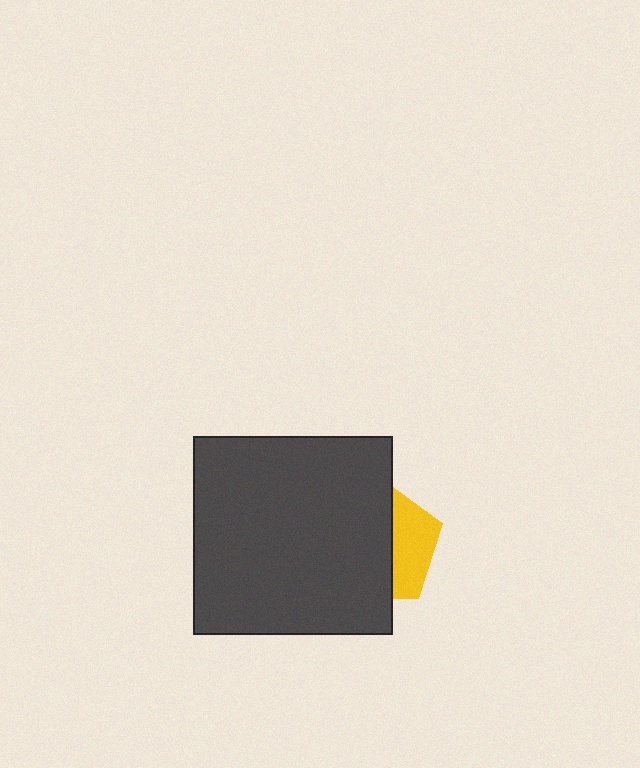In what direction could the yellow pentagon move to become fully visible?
The yellow pentagon could move right. That would shift it out from behind the dark gray square entirely.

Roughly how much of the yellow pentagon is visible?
A small part of it is visible (roughly 34%).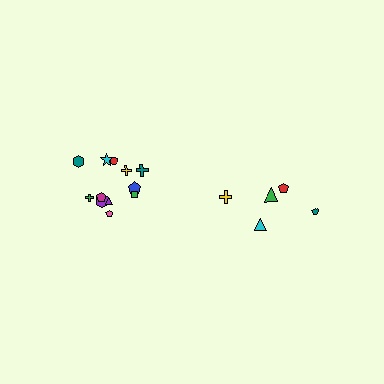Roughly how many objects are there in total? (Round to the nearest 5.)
Roughly 15 objects in total.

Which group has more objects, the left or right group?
The left group.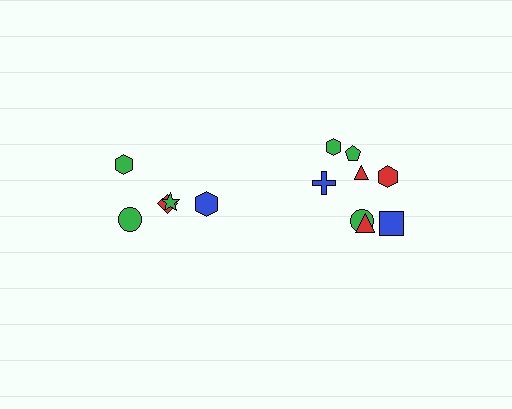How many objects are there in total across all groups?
There are 13 objects.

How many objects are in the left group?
There are 5 objects.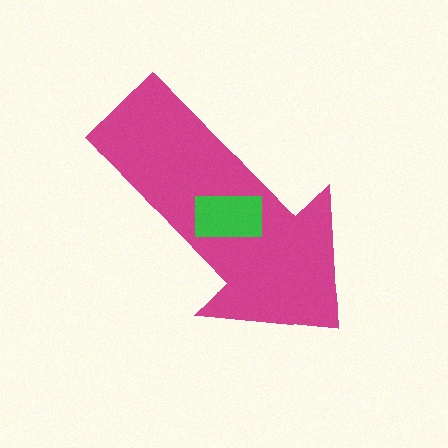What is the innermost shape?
The green rectangle.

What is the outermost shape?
The magenta arrow.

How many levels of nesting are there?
2.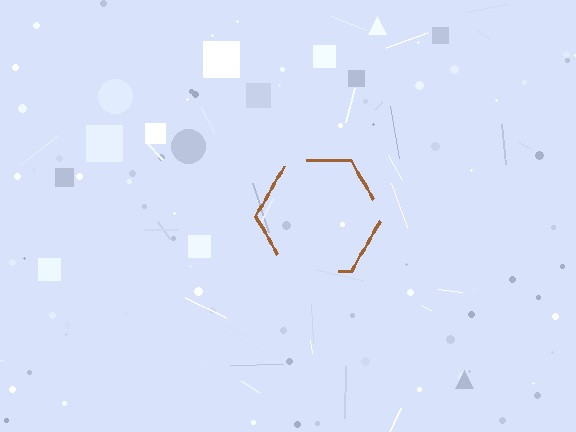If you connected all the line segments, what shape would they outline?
They would outline a hexagon.